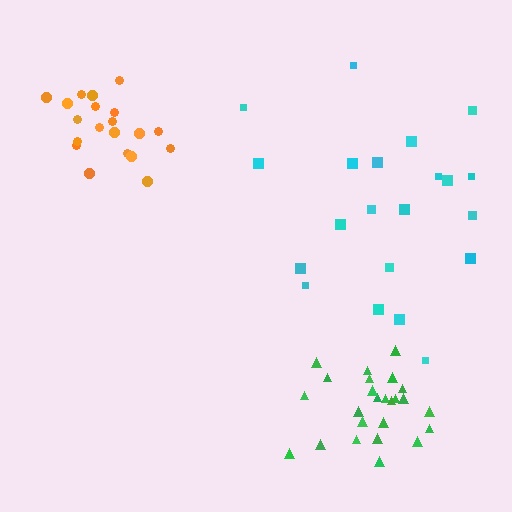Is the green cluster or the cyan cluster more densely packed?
Green.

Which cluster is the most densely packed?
Green.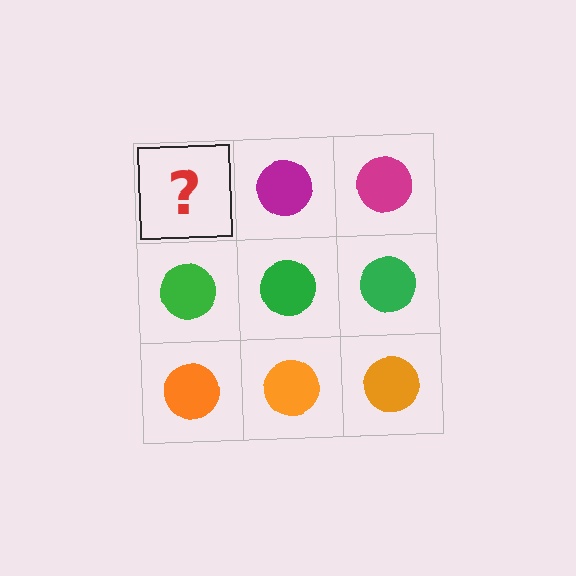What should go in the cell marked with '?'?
The missing cell should contain a magenta circle.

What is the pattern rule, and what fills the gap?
The rule is that each row has a consistent color. The gap should be filled with a magenta circle.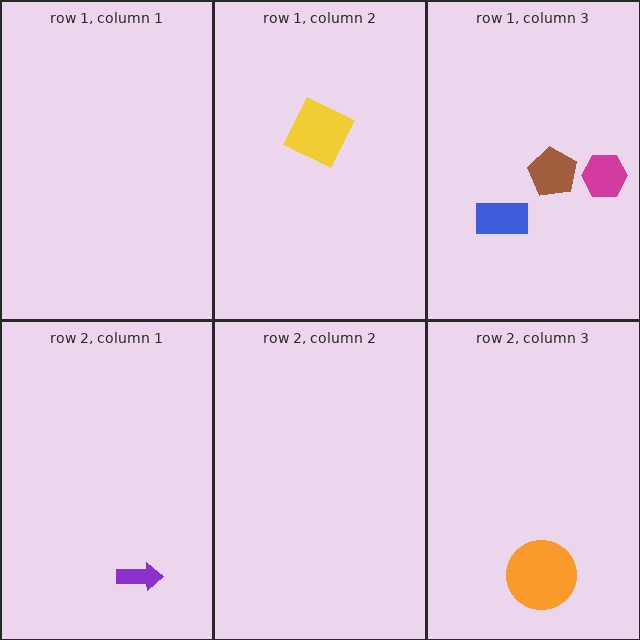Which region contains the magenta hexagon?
The row 1, column 3 region.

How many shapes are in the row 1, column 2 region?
1.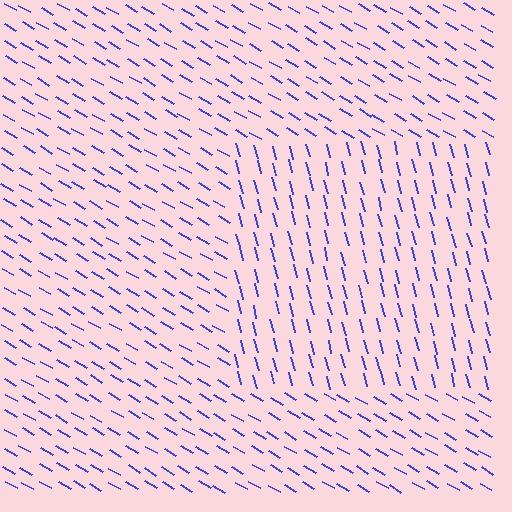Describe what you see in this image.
The image is filled with small blue line segments. A rectangle region in the image has lines oriented differently from the surrounding lines, creating a visible texture boundary.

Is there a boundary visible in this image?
Yes, there is a texture boundary formed by a change in line orientation.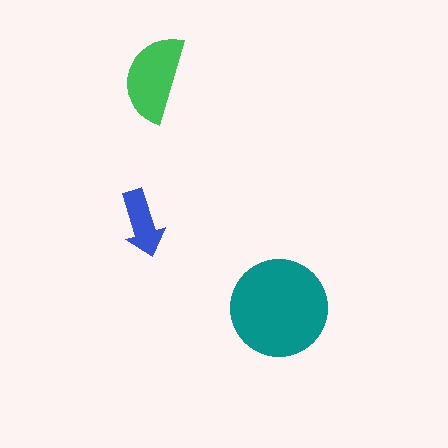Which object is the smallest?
The blue arrow.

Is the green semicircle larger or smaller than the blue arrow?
Larger.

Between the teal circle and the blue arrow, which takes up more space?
The teal circle.